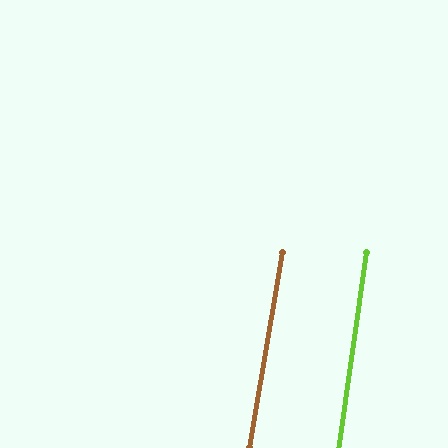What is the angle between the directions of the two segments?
Approximately 1 degree.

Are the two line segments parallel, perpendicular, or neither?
Parallel — their directions differ by only 1.4°.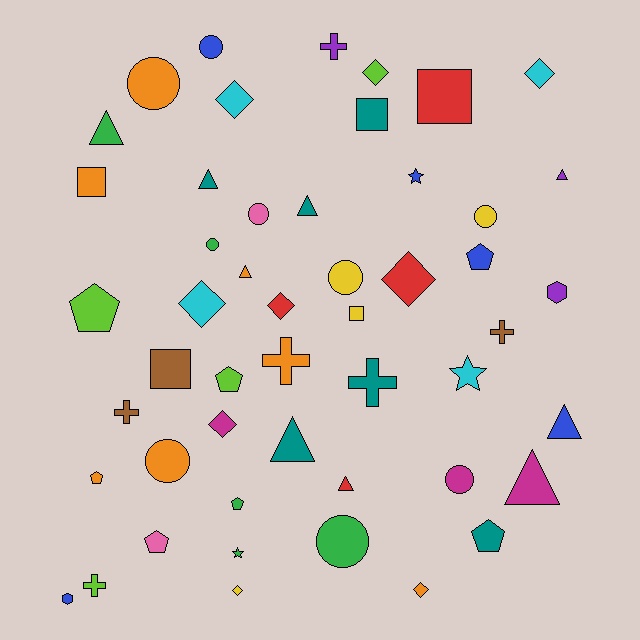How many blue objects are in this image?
There are 5 blue objects.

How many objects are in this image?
There are 50 objects.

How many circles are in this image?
There are 9 circles.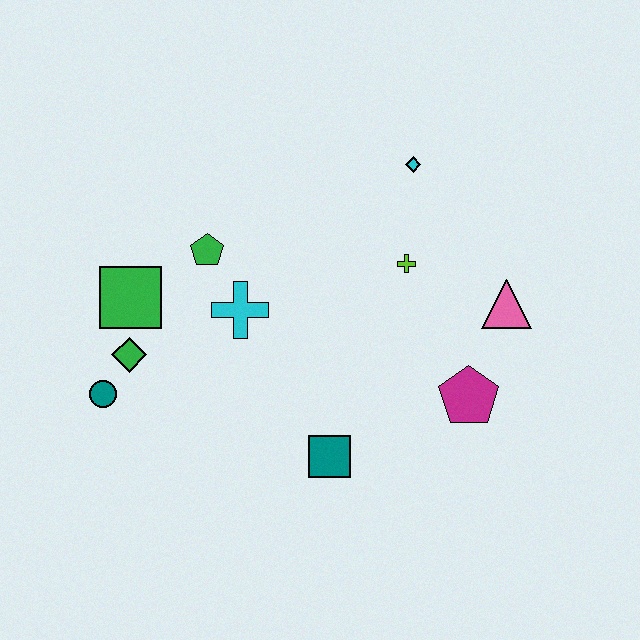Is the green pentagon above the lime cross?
Yes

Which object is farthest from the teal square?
The cyan diamond is farthest from the teal square.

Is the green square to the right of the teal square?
No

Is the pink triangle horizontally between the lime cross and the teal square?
No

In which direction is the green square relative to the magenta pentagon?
The green square is to the left of the magenta pentagon.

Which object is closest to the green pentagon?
The cyan cross is closest to the green pentagon.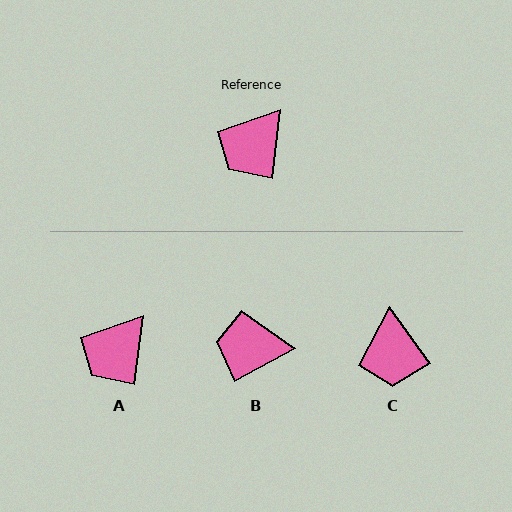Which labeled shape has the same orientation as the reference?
A.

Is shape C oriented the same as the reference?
No, it is off by about 43 degrees.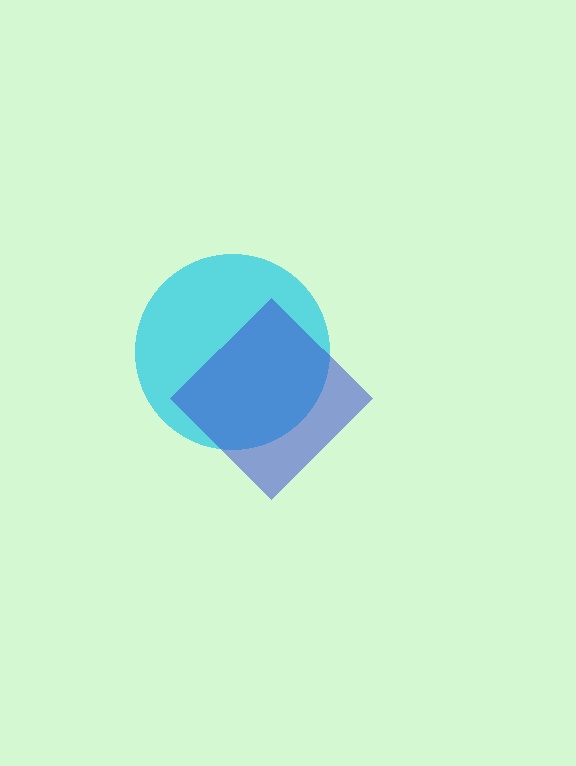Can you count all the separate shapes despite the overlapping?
Yes, there are 2 separate shapes.